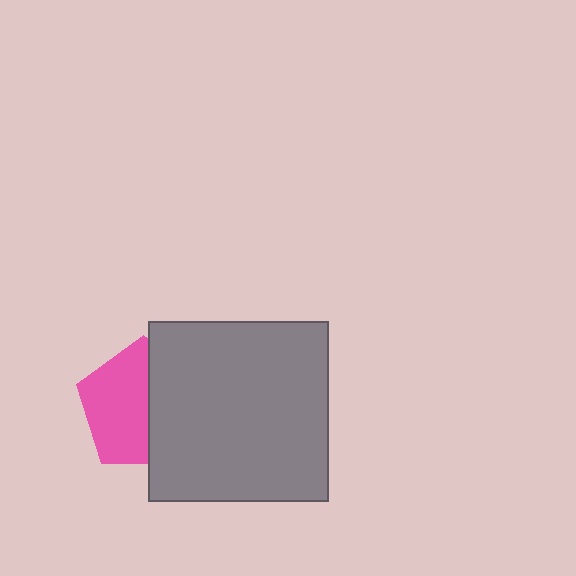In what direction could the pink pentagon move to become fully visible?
The pink pentagon could move left. That would shift it out from behind the gray square entirely.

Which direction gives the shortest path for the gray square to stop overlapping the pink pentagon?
Moving right gives the shortest separation.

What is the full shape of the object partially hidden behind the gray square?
The partially hidden object is a pink pentagon.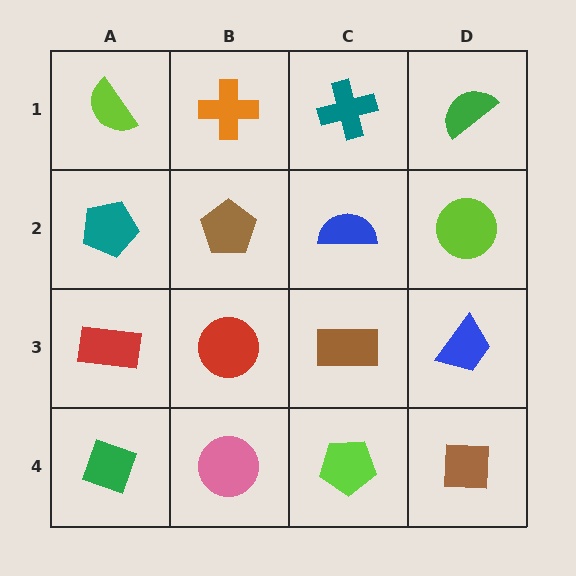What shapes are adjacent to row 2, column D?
A green semicircle (row 1, column D), a blue trapezoid (row 3, column D), a blue semicircle (row 2, column C).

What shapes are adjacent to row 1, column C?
A blue semicircle (row 2, column C), an orange cross (row 1, column B), a green semicircle (row 1, column D).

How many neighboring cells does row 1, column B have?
3.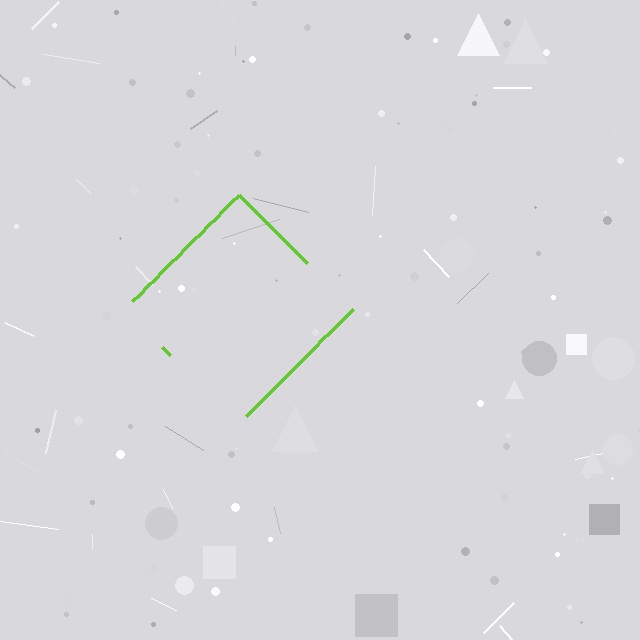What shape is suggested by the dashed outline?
The dashed outline suggests a diamond.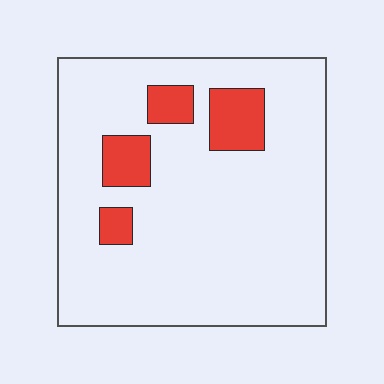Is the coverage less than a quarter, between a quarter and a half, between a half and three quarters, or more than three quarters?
Less than a quarter.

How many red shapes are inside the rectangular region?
4.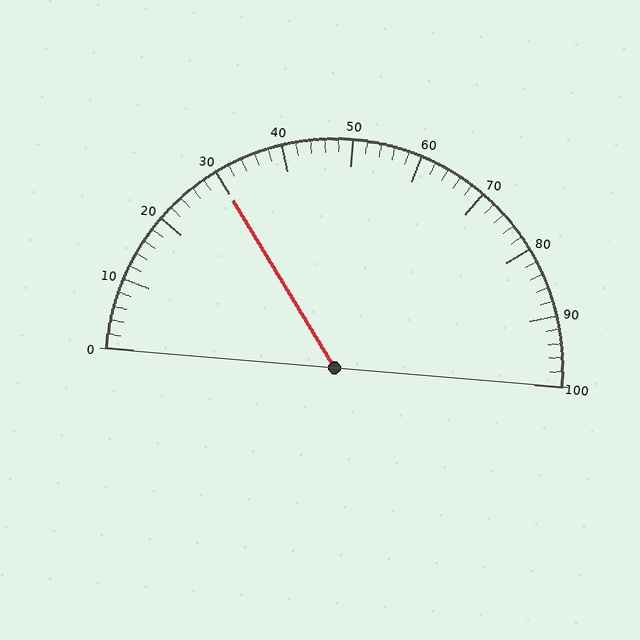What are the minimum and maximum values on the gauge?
The gauge ranges from 0 to 100.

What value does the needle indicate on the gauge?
The needle indicates approximately 30.